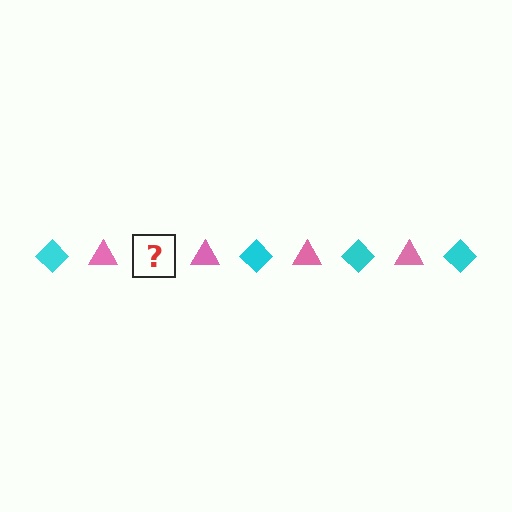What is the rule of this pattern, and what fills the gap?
The rule is that the pattern alternates between cyan diamond and pink triangle. The gap should be filled with a cyan diamond.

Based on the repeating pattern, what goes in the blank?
The blank should be a cyan diamond.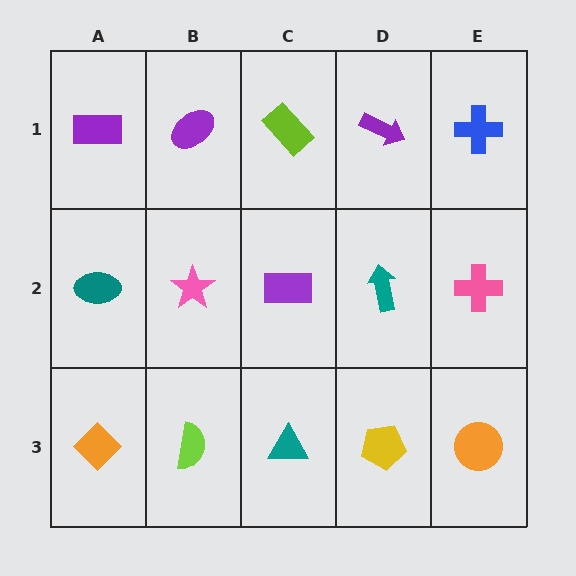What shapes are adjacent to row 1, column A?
A teal ellipse (row 2, column A), a purple ellipse (row 1, column B).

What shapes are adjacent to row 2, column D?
A purple arrow (row 1, column D), a yellow pentagon (row 3, column D), a purple rectangle (row 2, column C), a pink cross (row 2, column E).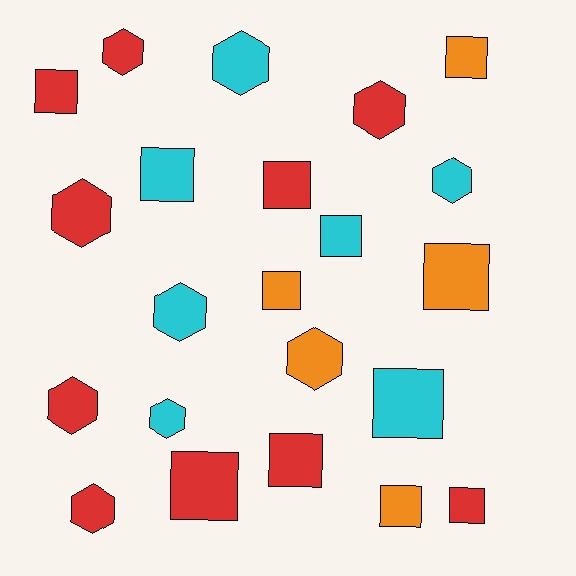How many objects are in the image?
There are 22 objects.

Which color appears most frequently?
Red, with 10 objects.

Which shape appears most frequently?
Square, with 12 objects.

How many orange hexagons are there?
There is 1 orange hexagon.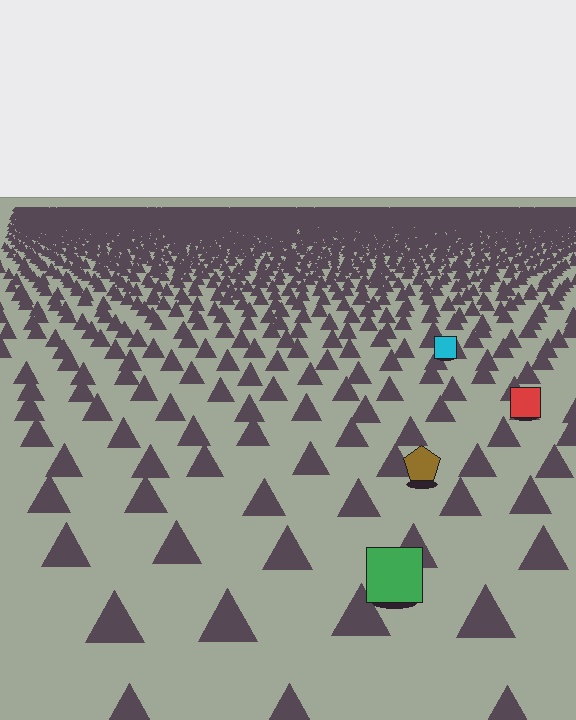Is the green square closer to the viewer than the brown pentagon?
Yes. The green square is closer — you can tell from the texture gradient: the ground texture is coarser near it.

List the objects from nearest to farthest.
From nearest to farthest: the green square, the brown pentagon, the red square, the cyan square.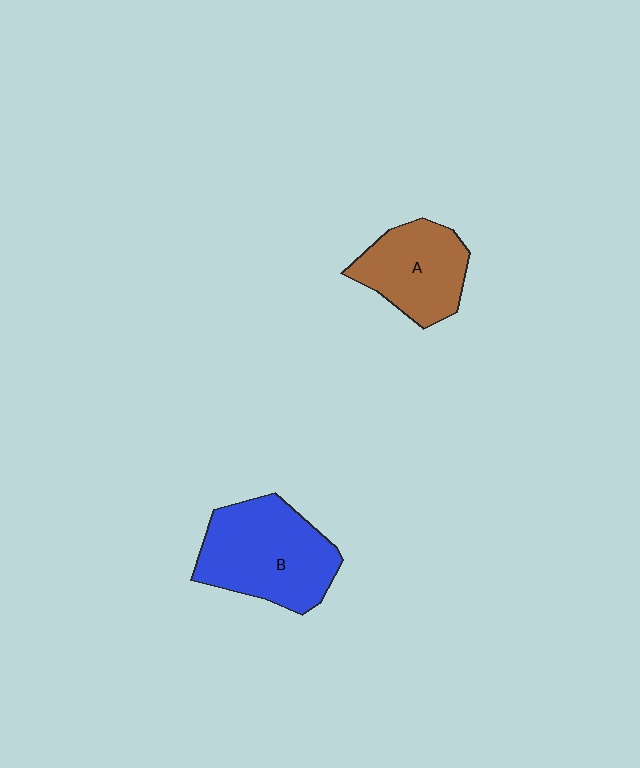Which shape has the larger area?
Shape B (blue).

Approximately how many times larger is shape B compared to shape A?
Approximately 1.4 times.